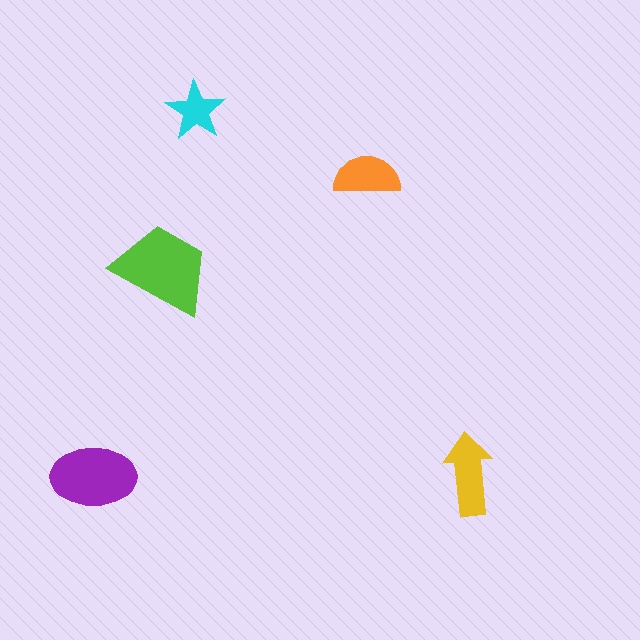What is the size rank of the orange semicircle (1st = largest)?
4th.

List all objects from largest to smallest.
The lime trapezoid, the purple ellipse, the yellow arrow, the orange semicircle, the cyan star.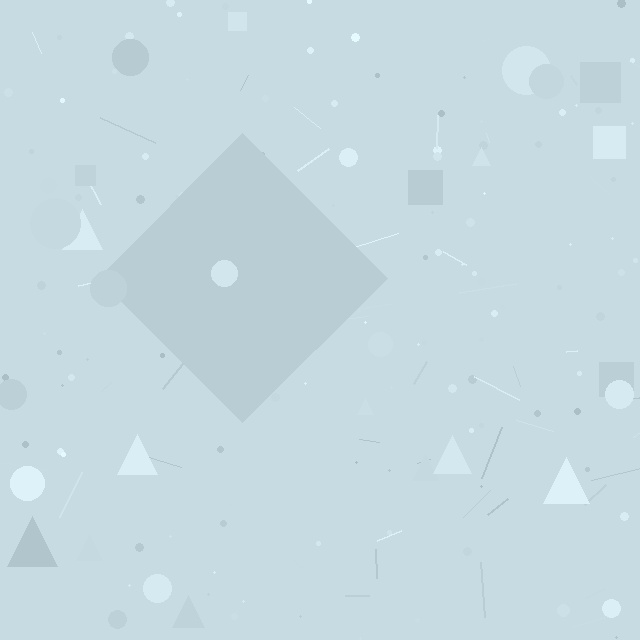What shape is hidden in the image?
A diamond is hidden in the image.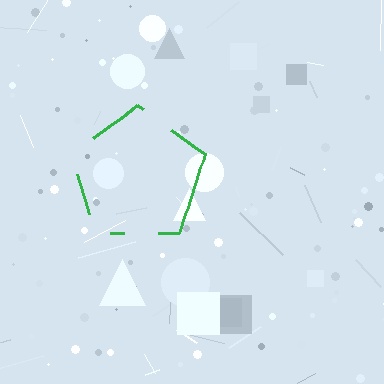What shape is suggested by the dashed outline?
The dashed outline suggests a pentagon.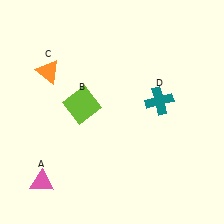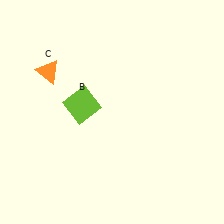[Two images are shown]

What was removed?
The pink triangle (A), the teal cross (D) were removed in Image 2.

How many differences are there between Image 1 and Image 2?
There are 2 differences between the two images.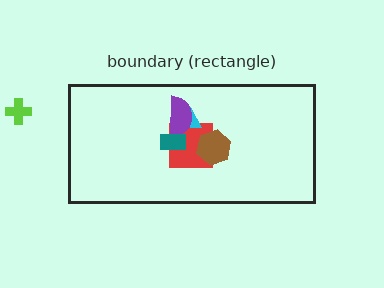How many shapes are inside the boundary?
5 inside, 1 outside.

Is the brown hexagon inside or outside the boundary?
Inside.